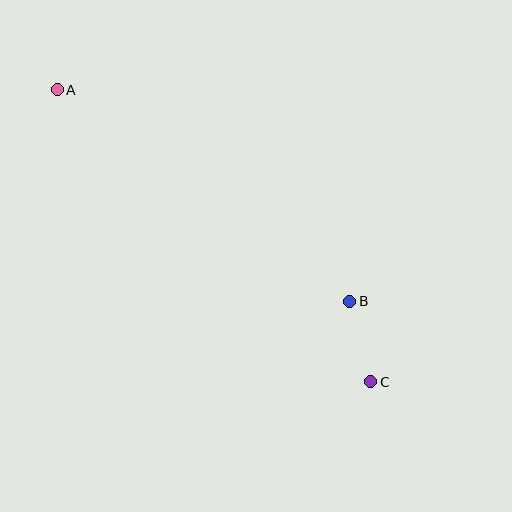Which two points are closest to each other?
Points B and C are closest to each other.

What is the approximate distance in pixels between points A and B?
The distance between A and B is approximately 361 pixels.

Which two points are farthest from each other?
Points A and C are farthest from each other.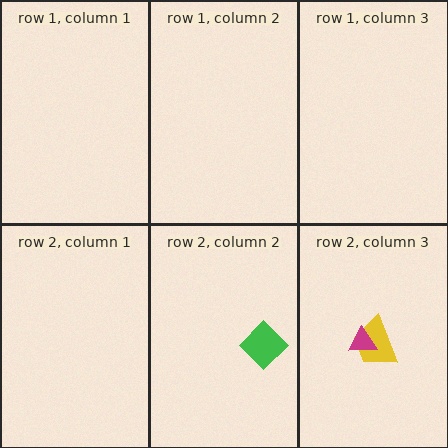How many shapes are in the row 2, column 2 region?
1.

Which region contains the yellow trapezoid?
The row 2, column 3 region.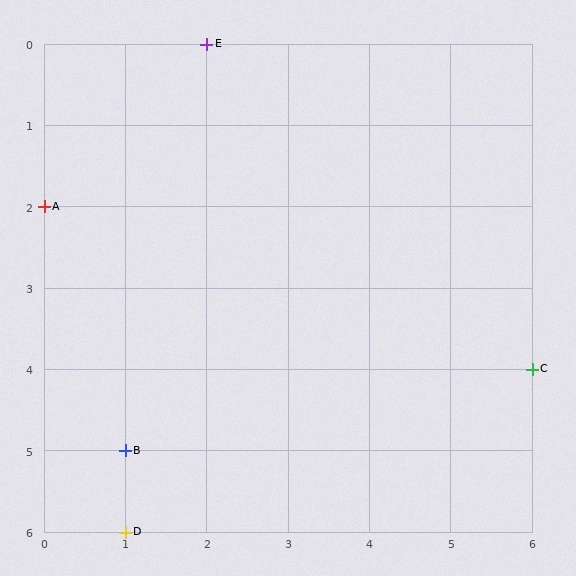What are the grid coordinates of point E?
Point E is at grid coordinates (2, 0).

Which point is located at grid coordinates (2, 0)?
Point E is at (2, 0).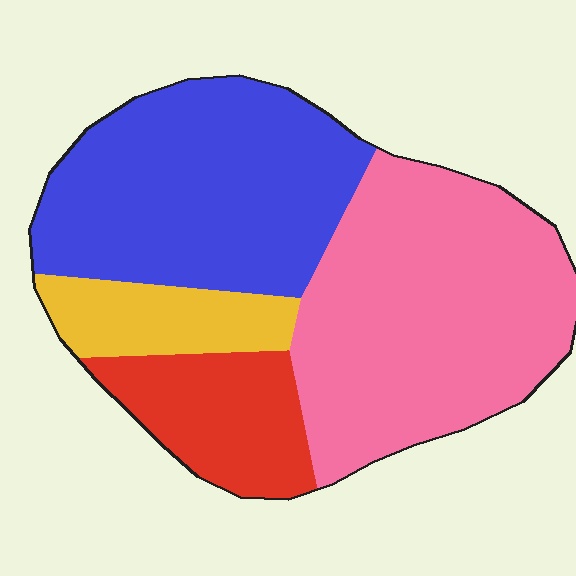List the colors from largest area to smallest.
From largest to smallest: pink, blue, red, yellow.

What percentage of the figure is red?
Red takes up about one eighth (1/8) of the figure.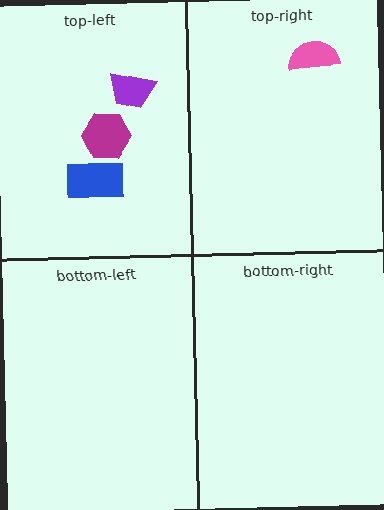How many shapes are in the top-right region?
1.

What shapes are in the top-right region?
The pink semicircle.